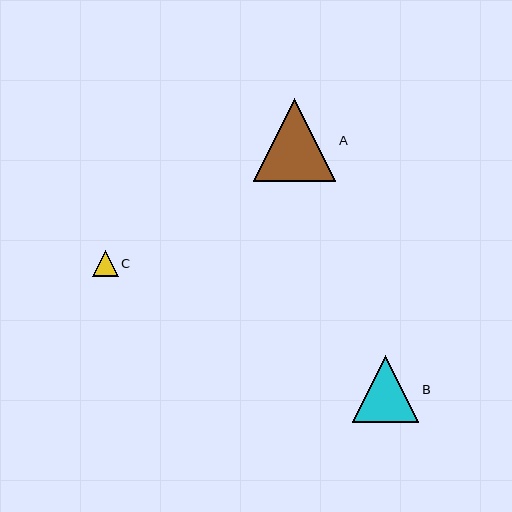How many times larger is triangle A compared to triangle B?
Triangle A is approximately 1.2 times the size of triangle B.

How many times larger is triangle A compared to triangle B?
Triangle A is approximately 1.2 times the size of triangle B.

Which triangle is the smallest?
Triangle C is the smallest with a size of approximately 26 pixels.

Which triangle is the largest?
Triangle A is the largest with a size of approximately 83 pixels.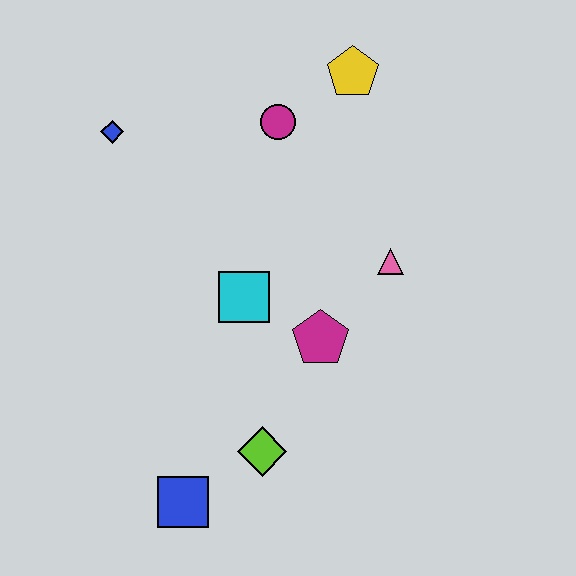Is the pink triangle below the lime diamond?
No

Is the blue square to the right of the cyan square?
No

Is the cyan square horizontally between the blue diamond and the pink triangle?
Yes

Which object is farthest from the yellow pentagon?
The blue square is farthest from the yellow pentagon.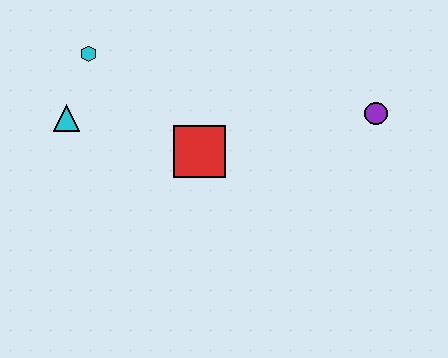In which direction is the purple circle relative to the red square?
The purple circle is to the right of the red square.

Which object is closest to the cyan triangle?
The cyan hexagon is closest to the cyan triangle.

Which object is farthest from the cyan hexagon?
The purple circle is farthest from the cyan hexagon.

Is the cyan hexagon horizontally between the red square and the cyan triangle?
Yes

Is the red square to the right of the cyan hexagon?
Yes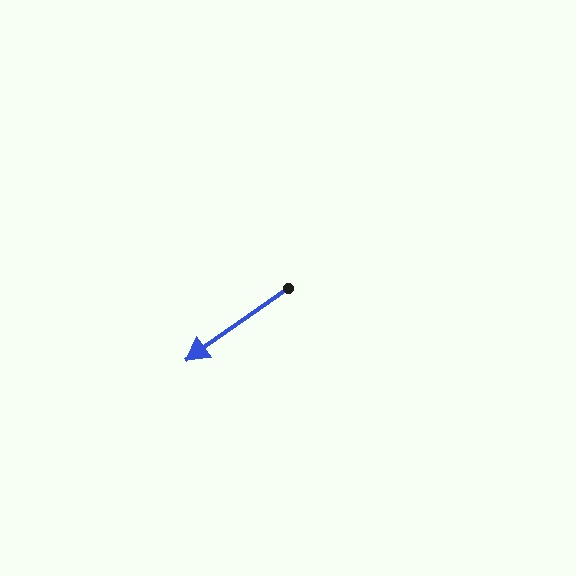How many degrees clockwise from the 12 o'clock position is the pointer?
Approximately 235 degrees.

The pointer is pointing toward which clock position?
Roughly 8 o'clock.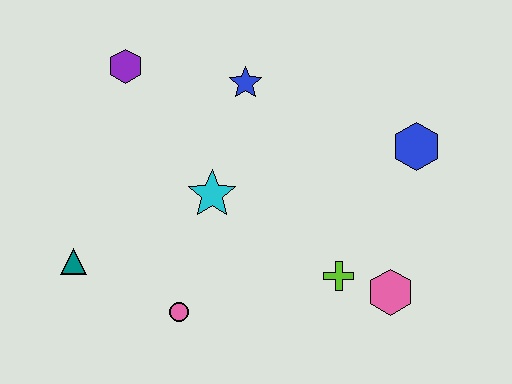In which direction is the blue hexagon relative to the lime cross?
The blue hexagon is above the lime cross.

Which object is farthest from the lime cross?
The purple hexagon is farthest from the lime cross.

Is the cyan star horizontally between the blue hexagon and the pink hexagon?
No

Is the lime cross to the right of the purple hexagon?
Yes